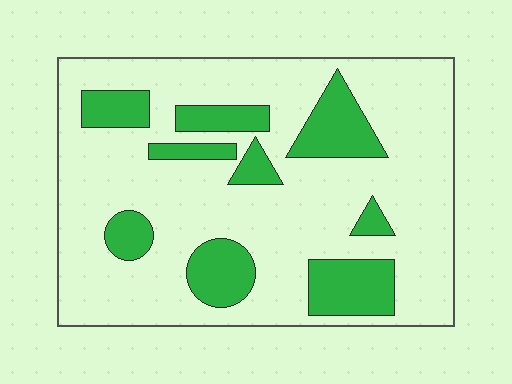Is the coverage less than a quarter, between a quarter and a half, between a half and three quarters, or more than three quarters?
Less than a quarter.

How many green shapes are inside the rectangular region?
9.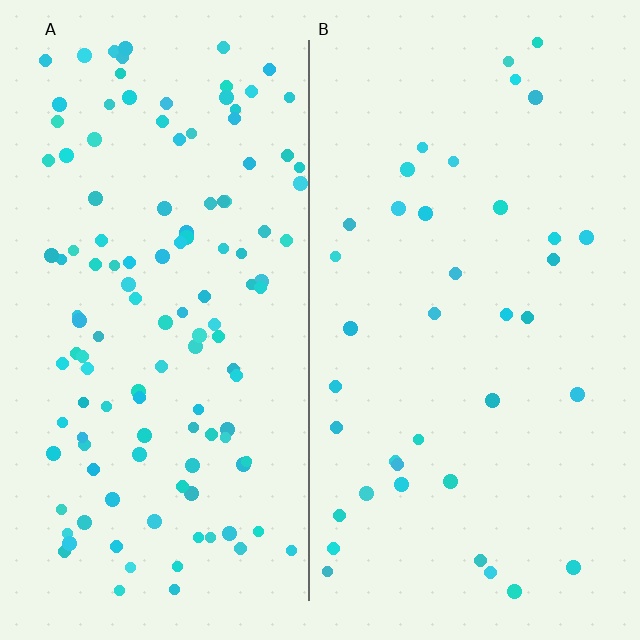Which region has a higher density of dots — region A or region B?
A (the left).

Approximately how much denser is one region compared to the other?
Approximately 3.2× — region A over region B.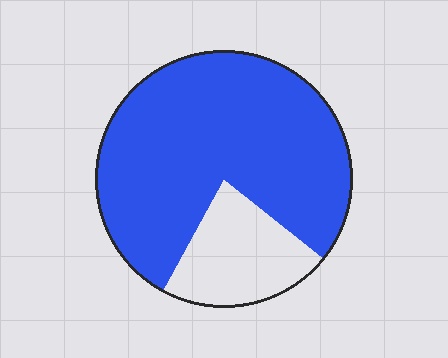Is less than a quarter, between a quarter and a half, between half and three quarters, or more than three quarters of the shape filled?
More than three quarters.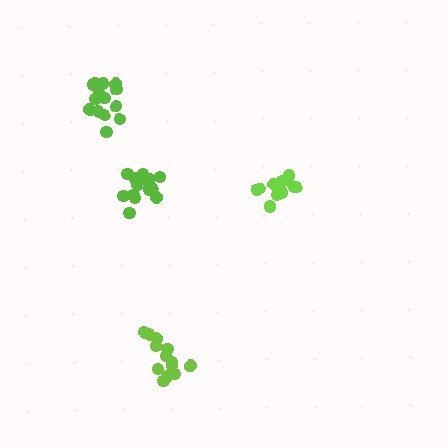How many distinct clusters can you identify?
There are 4 distinct clusters.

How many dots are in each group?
Group 1: 15 dots, Group 2: 10 dots, Group 3: 13 dots, Group 4: 15 dots (53 total).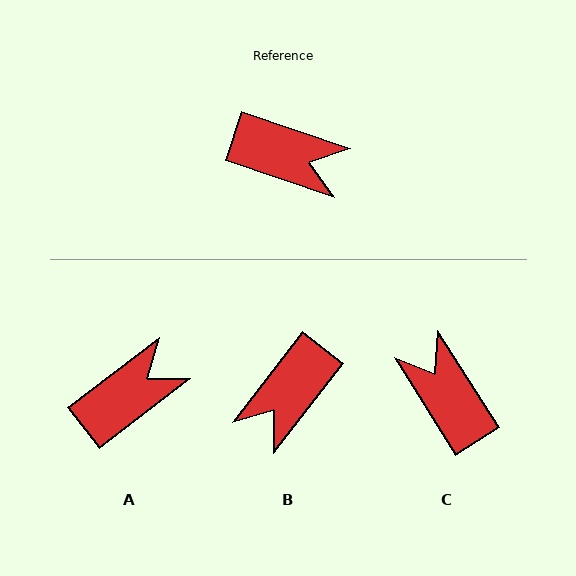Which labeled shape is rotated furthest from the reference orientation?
C, about 141 degrees away.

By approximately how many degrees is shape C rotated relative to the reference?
Approximately 141 degrees counter-clockwise.